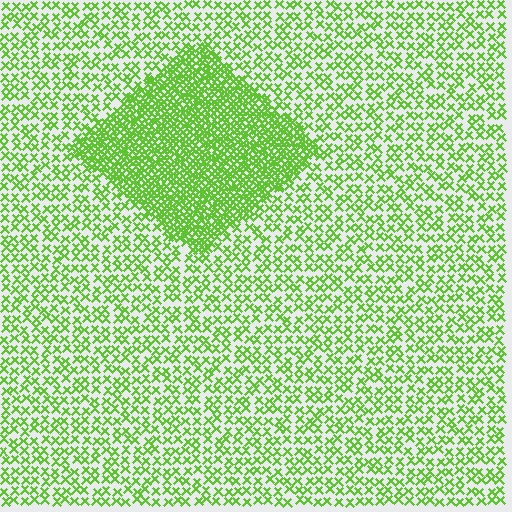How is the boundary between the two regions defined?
The boundary is defined by a change in element density (approximately 2.6x ratio). All elements are the same color, size, and shape.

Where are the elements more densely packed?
The elements are more densely packed inside the diamond boundary.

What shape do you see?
I see a diamond.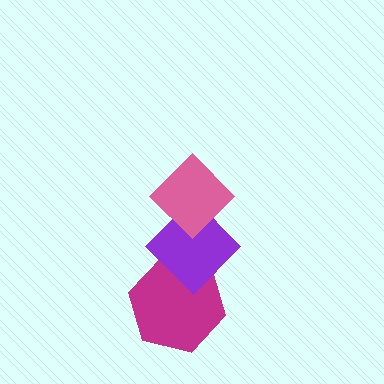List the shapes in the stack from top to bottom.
From top to bottom: the pink diamond, the purple diamond, the magenta hexagon.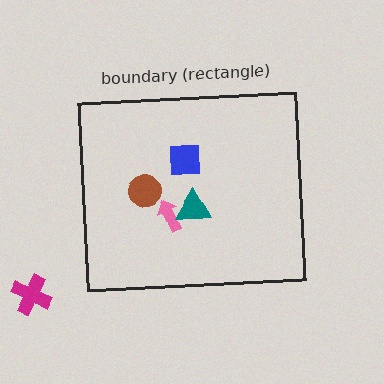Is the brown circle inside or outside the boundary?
Inside.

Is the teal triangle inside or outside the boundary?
Inside.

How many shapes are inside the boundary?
4 inside, 1 outside.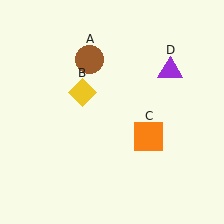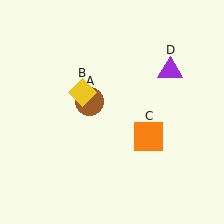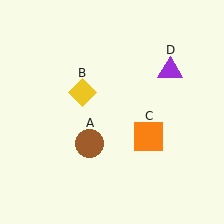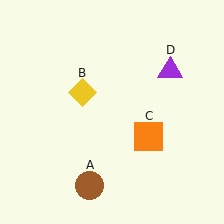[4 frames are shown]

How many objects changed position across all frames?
1 object changed position: brown circle (object A).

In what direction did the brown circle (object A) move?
The brown circle (object A) moved down.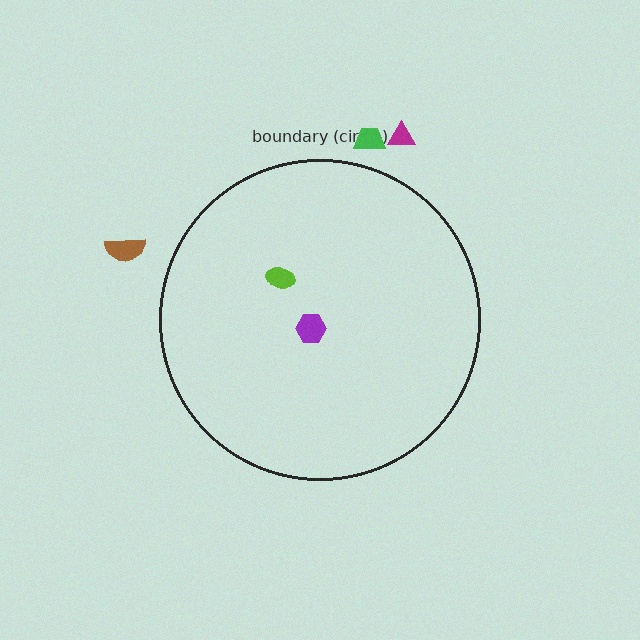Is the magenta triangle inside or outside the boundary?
Outside.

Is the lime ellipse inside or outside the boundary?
Inside.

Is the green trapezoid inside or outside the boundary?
Outside.